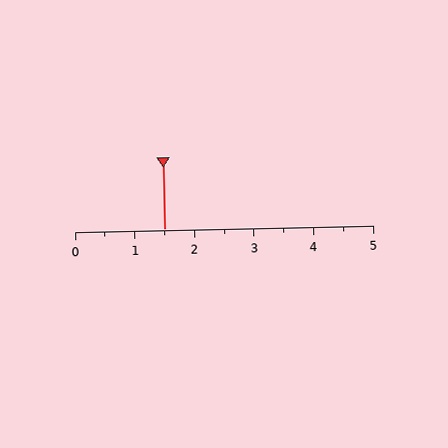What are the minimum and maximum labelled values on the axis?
The axis runs from 0 to 5.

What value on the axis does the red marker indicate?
The marker indicates approximately 1.5.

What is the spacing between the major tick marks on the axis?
The major ticks are spaced 1 apart.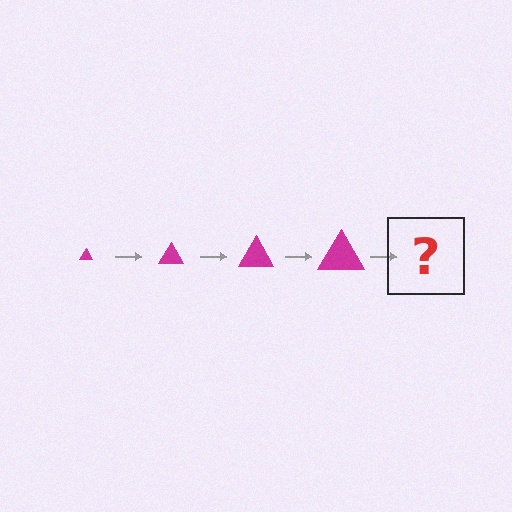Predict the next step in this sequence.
The next step is a magenta triangle, larger than the previous one.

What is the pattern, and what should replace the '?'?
The pattern is that the triangle gets progressively larger each step. The '?' should be a magenta triangle, larger than the previous one.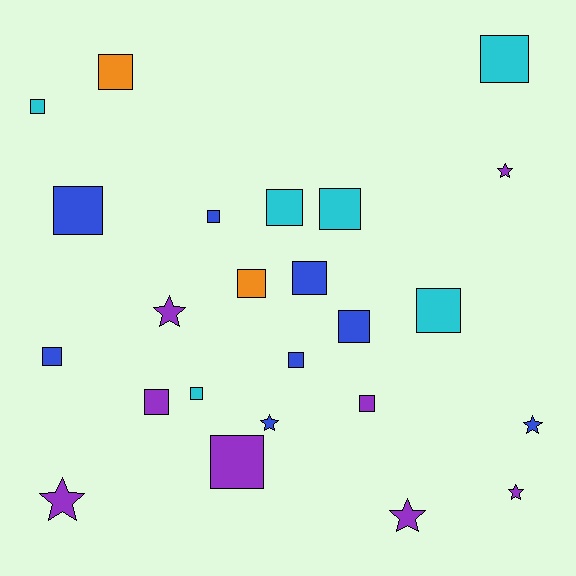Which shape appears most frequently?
Square, with 17 objects.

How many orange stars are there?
There are no orange stars.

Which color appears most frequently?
Blue, with 8 objects.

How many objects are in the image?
There are 24 objects.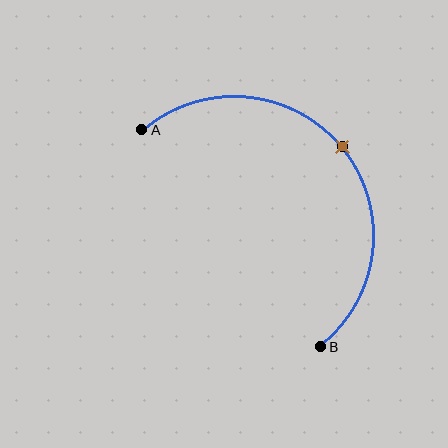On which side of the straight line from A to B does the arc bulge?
The arc bulges above and to the right of the straight line connecting A and B.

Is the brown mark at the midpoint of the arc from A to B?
Yes. The brown mark lies on the arc at equal arc-length from both A and B — it is the arc midpoint.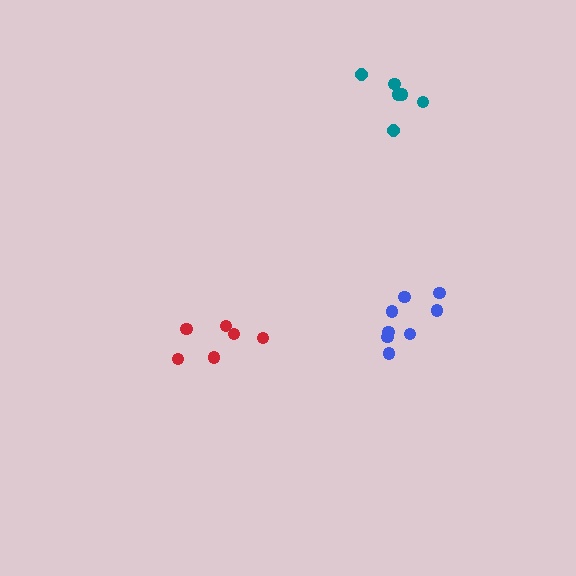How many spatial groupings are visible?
There are 3 spatial groupings.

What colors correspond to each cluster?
The clusters are colored: teal, red, blue.